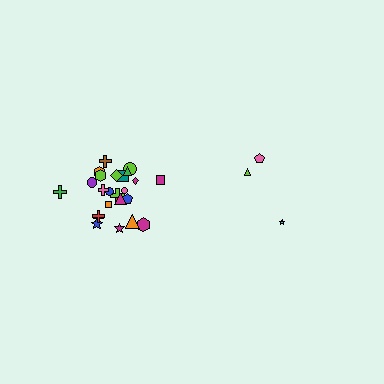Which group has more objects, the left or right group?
The left group.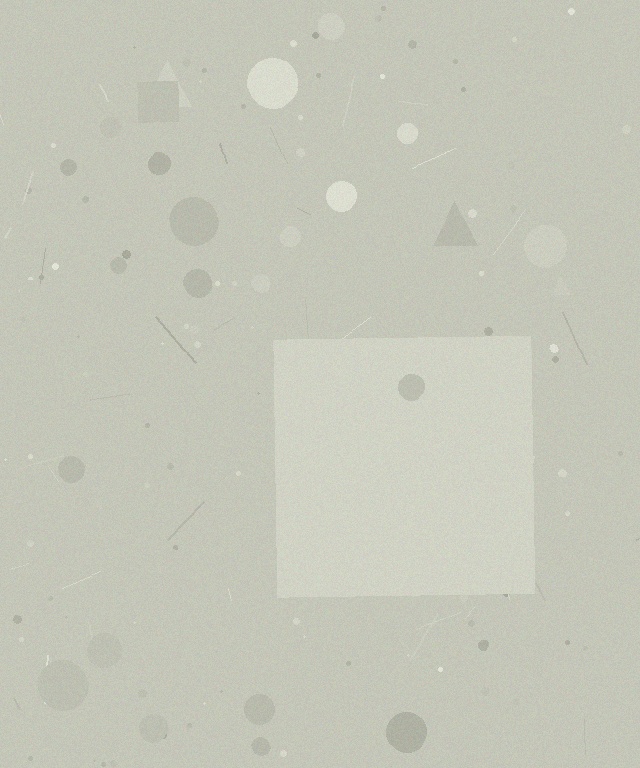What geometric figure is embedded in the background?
A square is embedded in the background.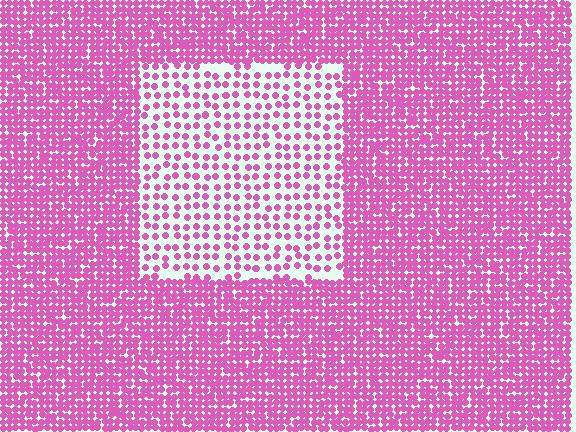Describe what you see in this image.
The image contains small pink elements arranged at two different densities. A rectangle-shaped region is visible where the elements are less densely packed than the surrounding area.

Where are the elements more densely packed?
The elements are more densely packed outside the rectangle boundary.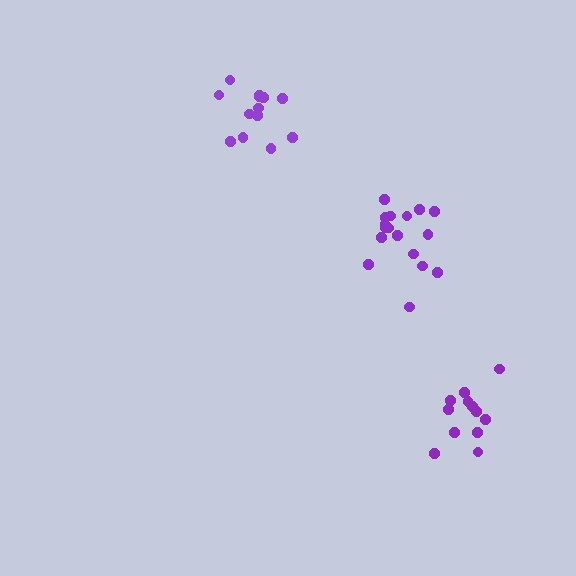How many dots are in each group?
Group 1: 17 dots, Group 2: 12 dots, Group 3: 13 dots (42 total).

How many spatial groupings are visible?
There are 3 spatial groupings.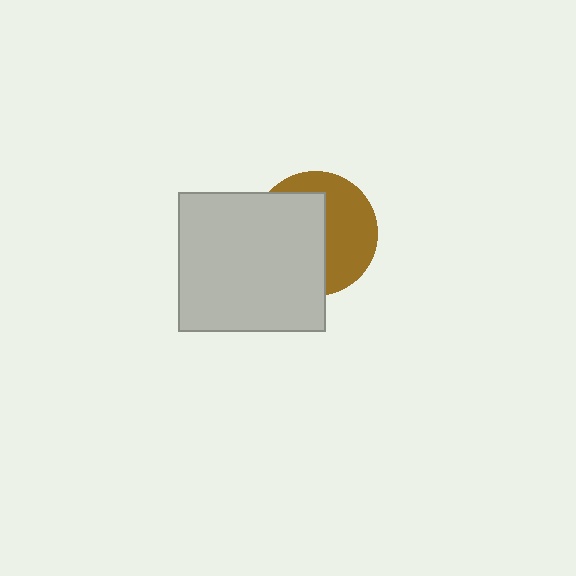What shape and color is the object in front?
The object in front is a light gray rectangle.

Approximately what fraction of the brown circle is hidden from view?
Roughly 53% of the brown circle is hidden behind the light gray rectangle.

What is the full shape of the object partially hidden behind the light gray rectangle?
The partially hidden object is a brown circle.